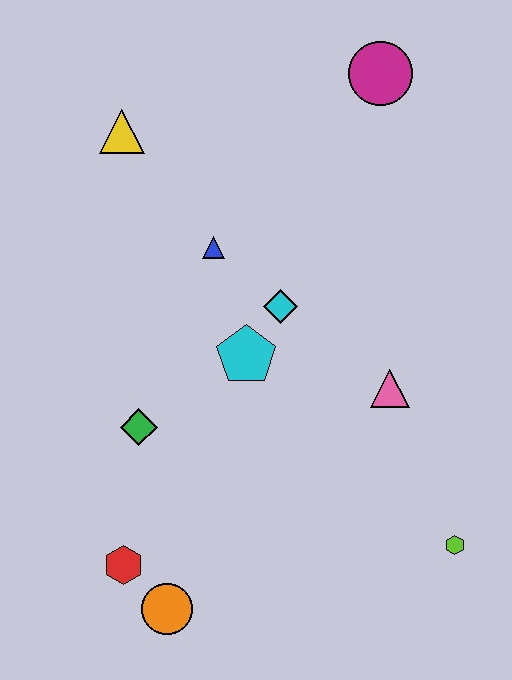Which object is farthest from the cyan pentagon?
The magenta circle is farthest from the cyan pentagon.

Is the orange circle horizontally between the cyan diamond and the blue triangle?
No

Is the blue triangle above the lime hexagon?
Yes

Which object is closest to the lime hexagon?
The pink triangle is closest to the lime hexagon.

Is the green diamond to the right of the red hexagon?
Yes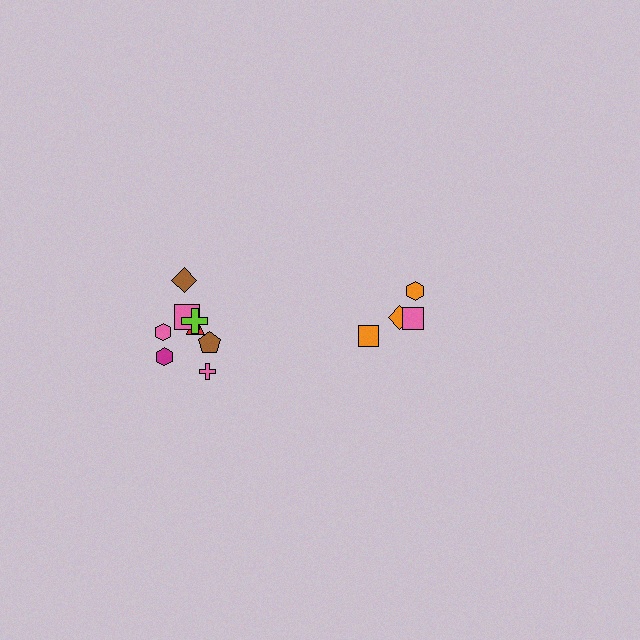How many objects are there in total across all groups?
There are 12 objects.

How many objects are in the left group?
There are 8 objects.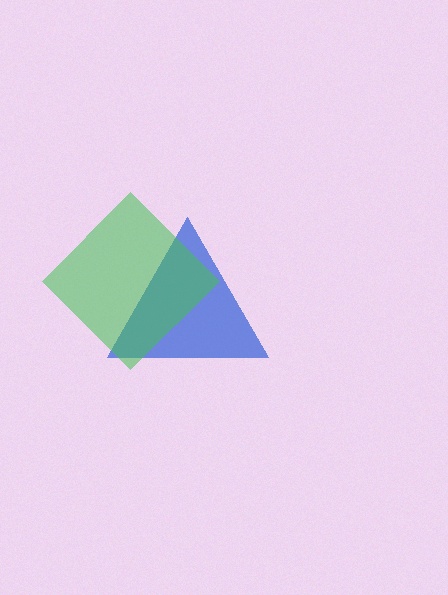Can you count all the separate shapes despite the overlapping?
Yes, there are 2 separate shapes.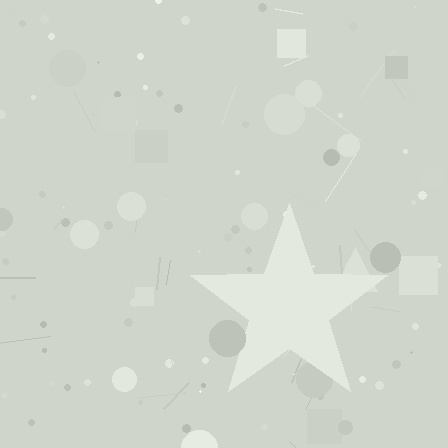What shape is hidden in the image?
A star is hidden in the image.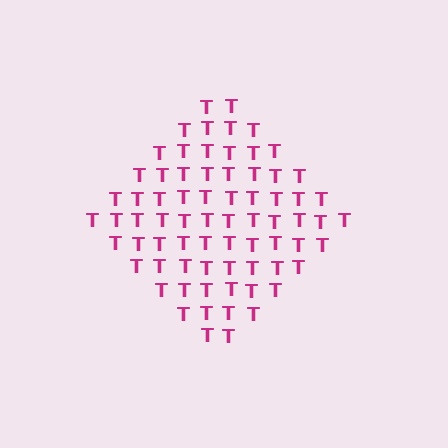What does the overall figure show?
The overall figure shows a diamond.